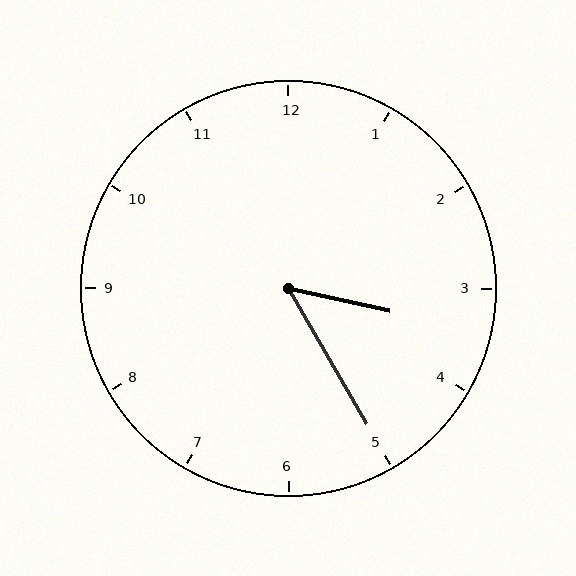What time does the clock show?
3:25.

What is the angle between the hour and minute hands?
Approximately 48 degrees.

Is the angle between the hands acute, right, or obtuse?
It is acute.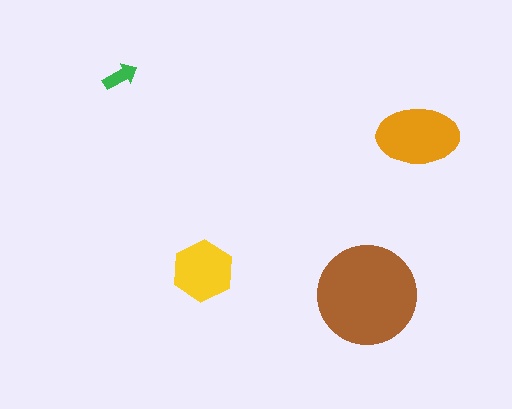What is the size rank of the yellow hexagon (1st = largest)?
3rd.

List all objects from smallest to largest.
The green arrow, the yellow hexagon, the orange ellipse, the brown circle.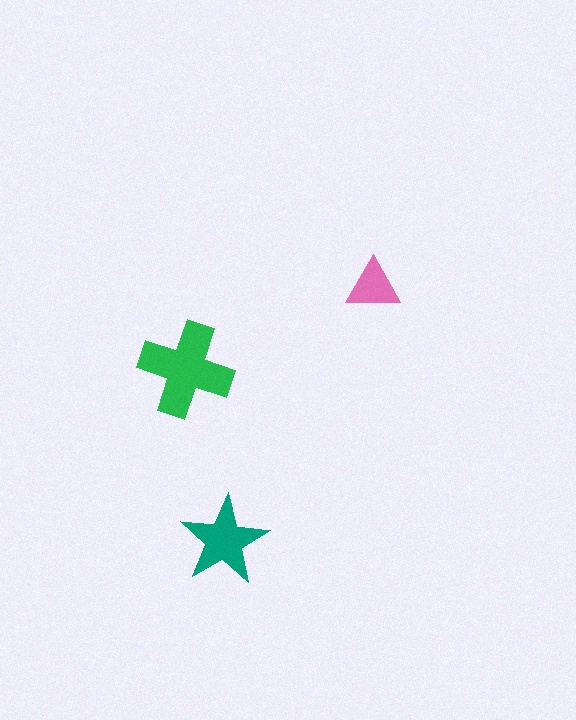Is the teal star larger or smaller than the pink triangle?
Larger.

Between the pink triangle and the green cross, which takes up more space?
The green cross.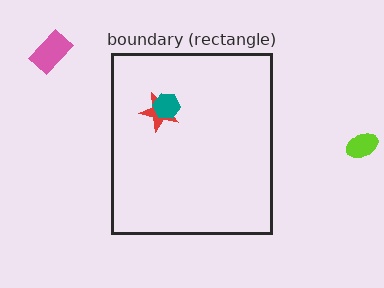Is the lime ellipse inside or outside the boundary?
Outside.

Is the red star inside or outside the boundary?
Inside.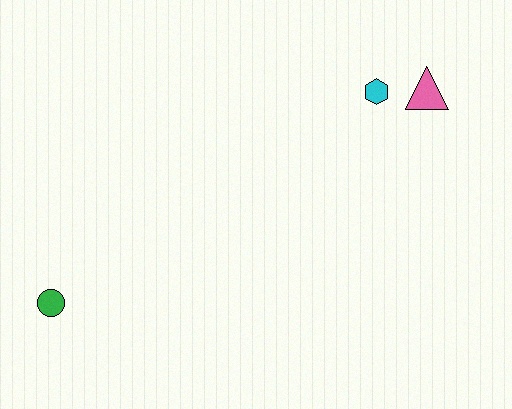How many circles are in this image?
There is 1 circle.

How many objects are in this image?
There are 3 objects.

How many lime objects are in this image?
There are no lime objects.